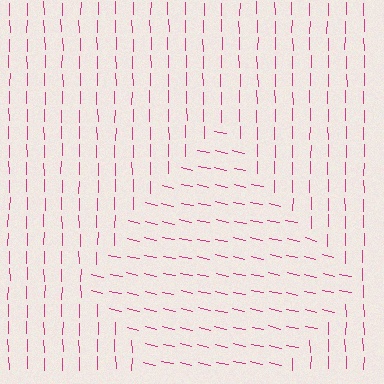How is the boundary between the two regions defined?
The boundary is defined purely by a change in line orientation (approximately 77 degrees difference). All lines are the same color and thickness.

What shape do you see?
I see a diamond.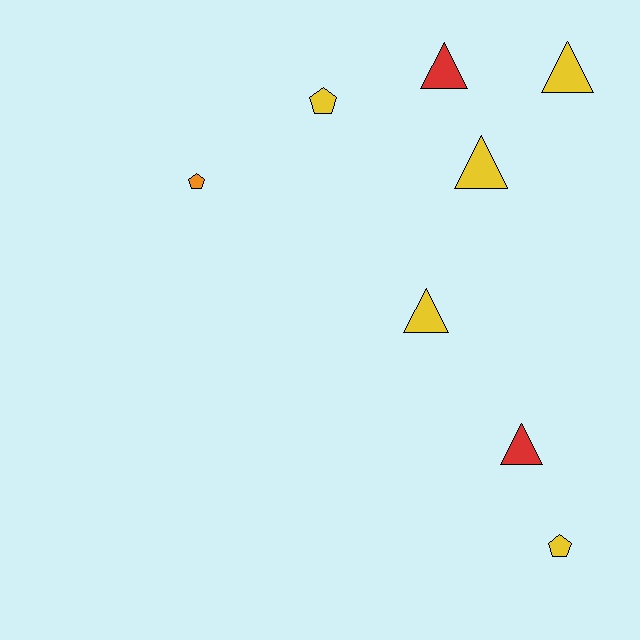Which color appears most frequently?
Yellow, with 5 objects.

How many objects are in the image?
There are 8 objects.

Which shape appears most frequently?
Triangle, with 5 objects.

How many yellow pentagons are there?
There are 2 yellow pentagons.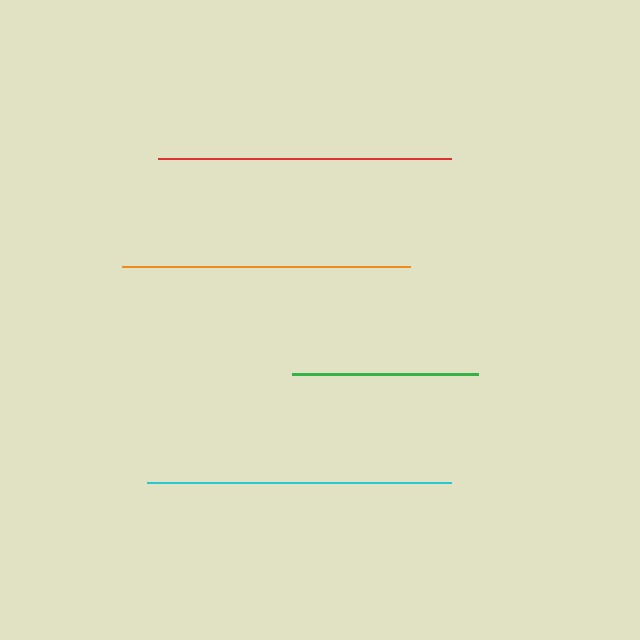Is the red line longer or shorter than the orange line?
The red line is longer than the orange line.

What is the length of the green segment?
The green segment is approximately 186 pixels long.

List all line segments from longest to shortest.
From longest to shortest: cyan, red, orange, green.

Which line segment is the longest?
The cyan line is the longest at approximately 304 pixels.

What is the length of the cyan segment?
The cyan segment is approximately 304 pixels long.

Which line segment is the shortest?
The green line is the shortest at approximately 186 pixels.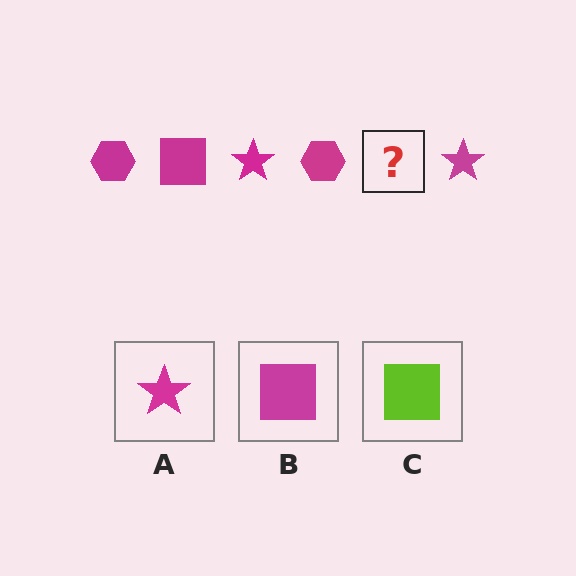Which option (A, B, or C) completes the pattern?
B.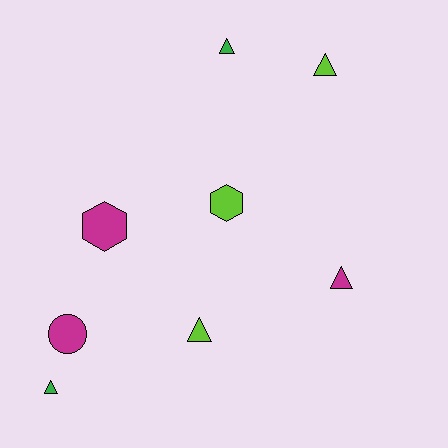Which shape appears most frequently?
Triangle, with 5 objects.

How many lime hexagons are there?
There is 1 lime hexagon.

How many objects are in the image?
There are 8 objects.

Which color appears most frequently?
Magenta, with 3 objects.